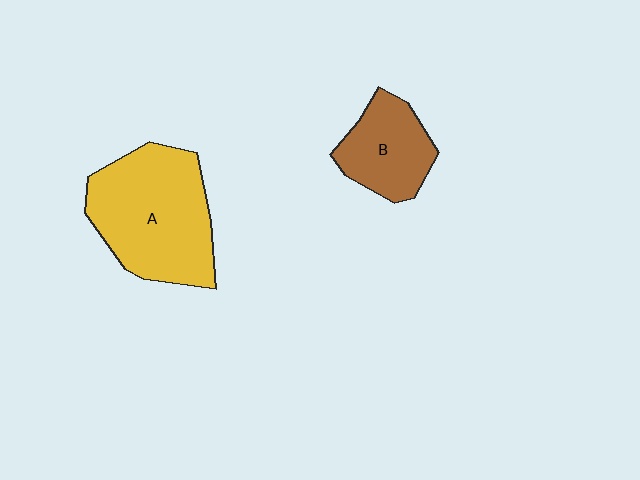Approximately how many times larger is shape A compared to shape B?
Approximately 1.9 times.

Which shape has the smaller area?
Shape B (brown).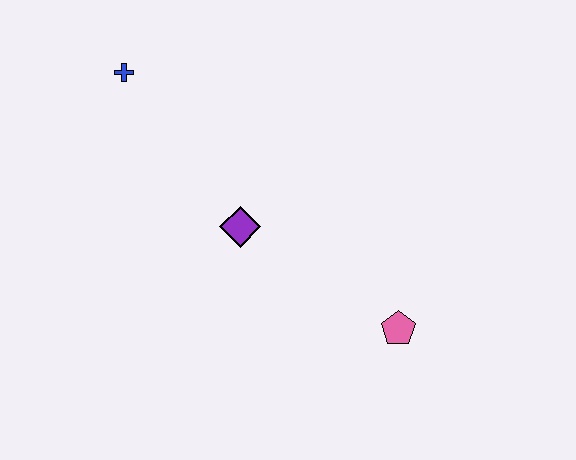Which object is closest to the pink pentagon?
The purple diamond is closest to the pink pentagon.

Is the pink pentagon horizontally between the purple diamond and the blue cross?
No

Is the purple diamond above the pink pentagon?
Yes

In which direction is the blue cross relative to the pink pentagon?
The blue cross is to the left of the pink pentagon.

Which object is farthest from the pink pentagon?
The blue cross is farthest from the pink pentagon.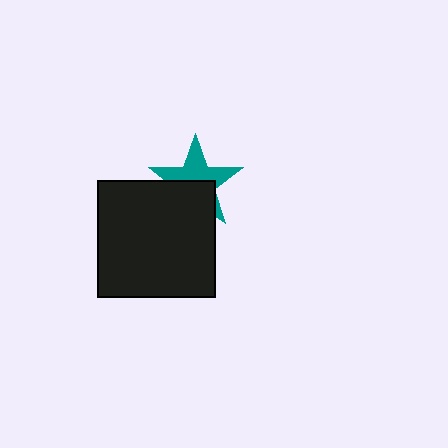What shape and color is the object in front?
The object in front is a black square.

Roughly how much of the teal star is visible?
About half of it is visible (roughly 53%).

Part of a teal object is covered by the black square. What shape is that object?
It is a star.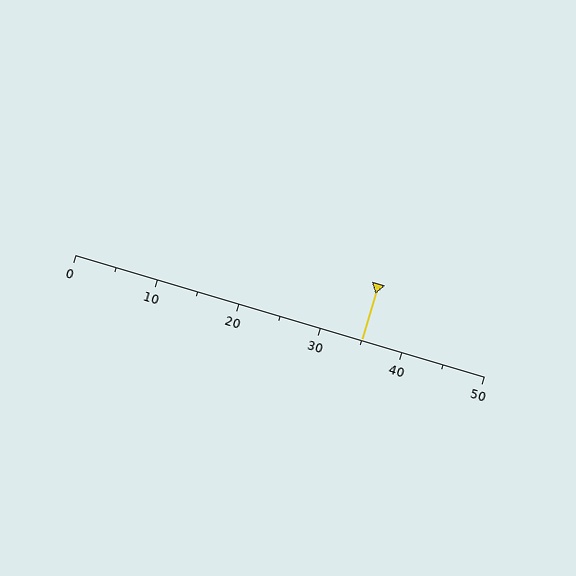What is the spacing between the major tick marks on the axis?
The major ticks are spaced 10 apart.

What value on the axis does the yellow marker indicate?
The marker indicates approximately 35.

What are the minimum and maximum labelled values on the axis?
The axis runs from 0 to 50.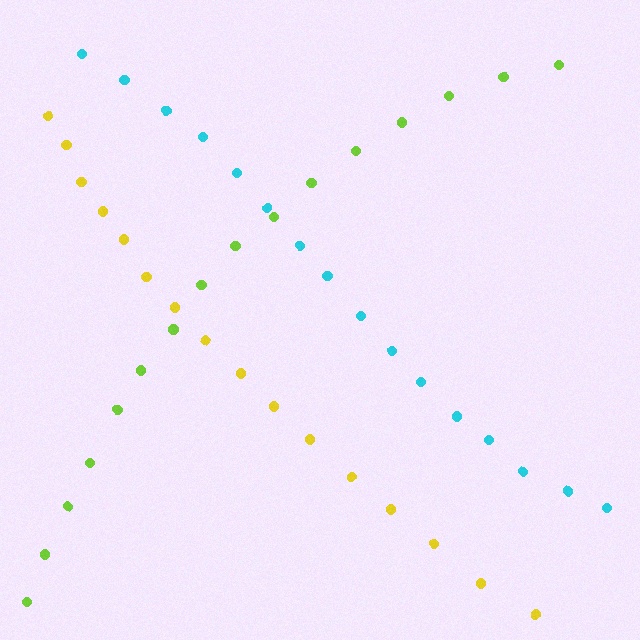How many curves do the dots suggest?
There are 3 distinct paths.